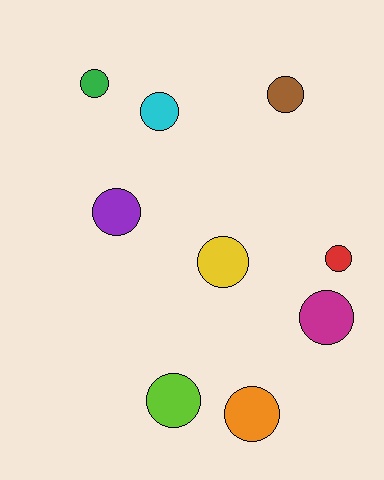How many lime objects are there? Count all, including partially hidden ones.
There is 1 lime object.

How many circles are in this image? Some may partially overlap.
There are 9 circles.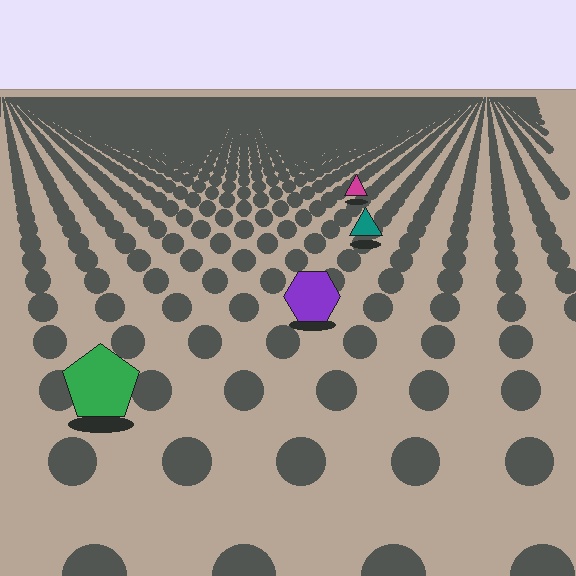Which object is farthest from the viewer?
The magenta triangle is farthest from the viewer. It appears smaller and the ground texture around it is denser.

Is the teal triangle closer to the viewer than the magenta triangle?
Yes. The teal triangle is closer — you can tell from the texture gradient: the ground texture is coarser near it.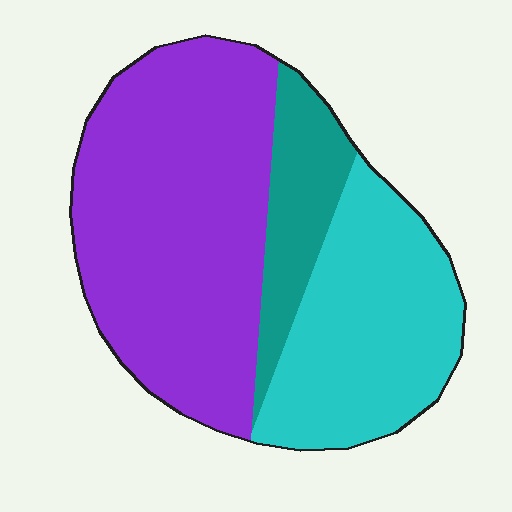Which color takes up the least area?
Teal, at roughly 15%.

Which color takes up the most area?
Purple, at roughly 55%.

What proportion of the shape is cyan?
Cyan covers 32% of the shape.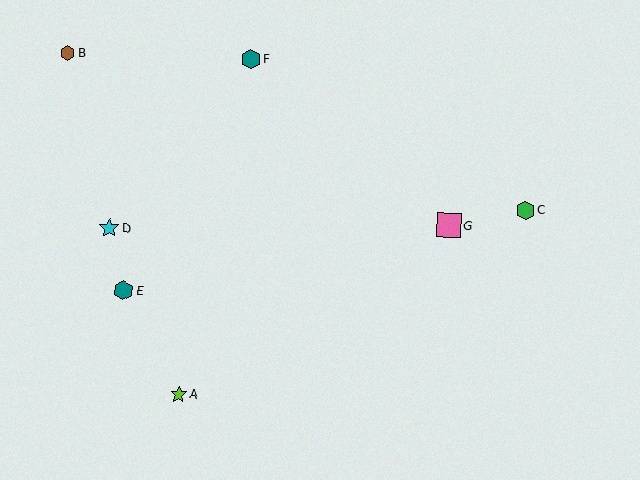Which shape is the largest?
The pink square (labeled G) is the largest.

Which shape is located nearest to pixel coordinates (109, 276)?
The teal hexagon (labeled E) at (123, 291) is nearest to that location.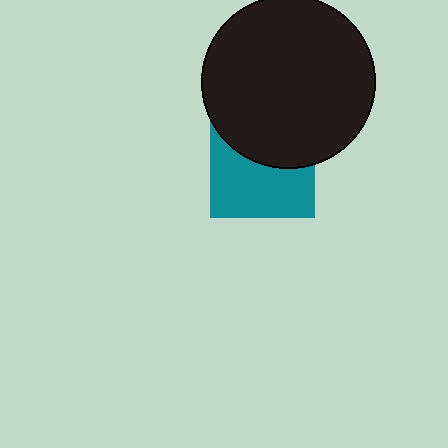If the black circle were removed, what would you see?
You would see the complete teal square.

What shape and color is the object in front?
The object in front is a black circle.